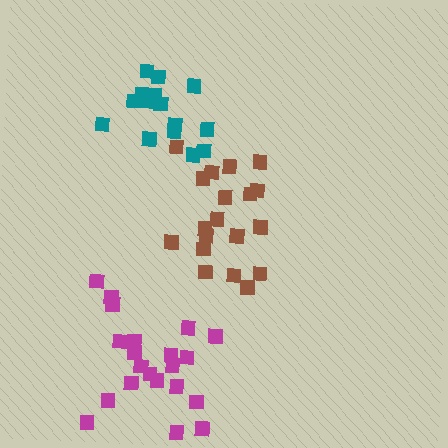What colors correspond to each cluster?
The clusters are colored: teal, magenta, brown.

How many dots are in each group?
Group 1: 15 dots, Group 2: 21 dots, Group 3: 19 dots (55 total).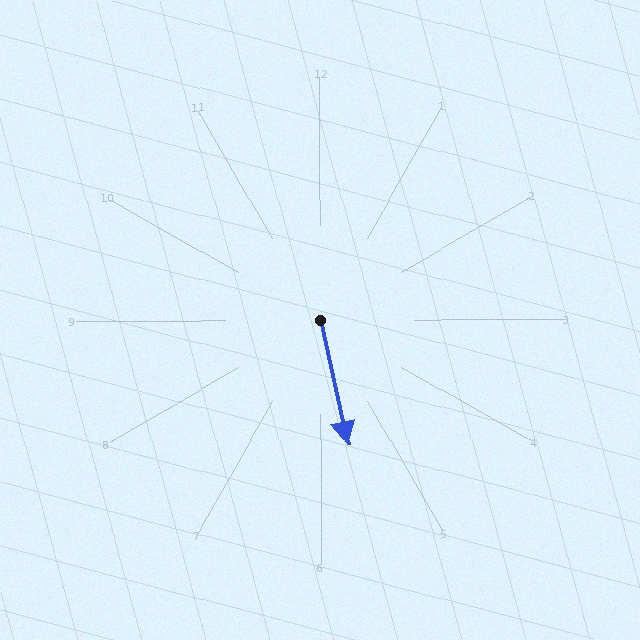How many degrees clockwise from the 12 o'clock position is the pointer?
Approximately 168 degrees.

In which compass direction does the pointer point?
South.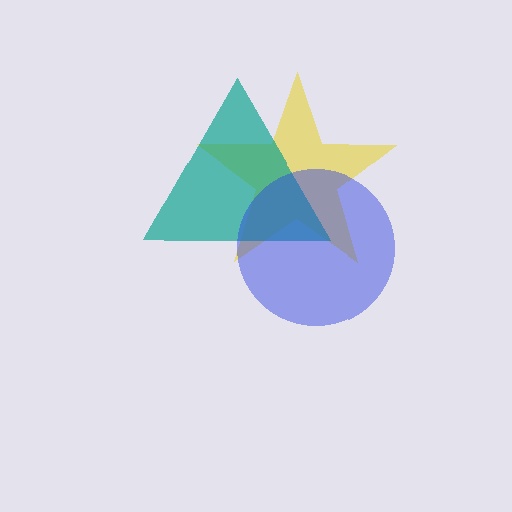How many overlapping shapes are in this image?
There are 3 overlapping shapes in the image.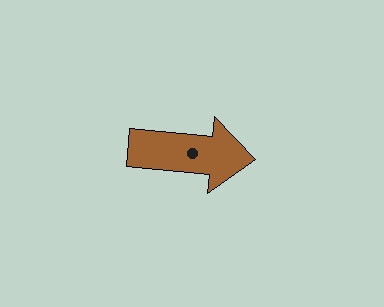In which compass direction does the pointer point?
East.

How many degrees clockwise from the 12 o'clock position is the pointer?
Approximately 95 degrees.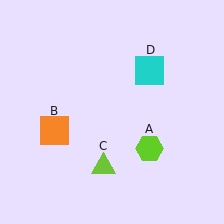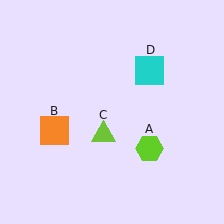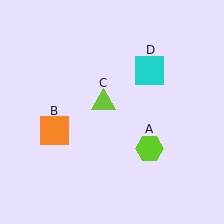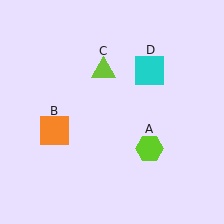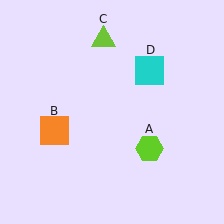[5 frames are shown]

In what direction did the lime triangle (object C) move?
The lime triangle (object C) moved up.